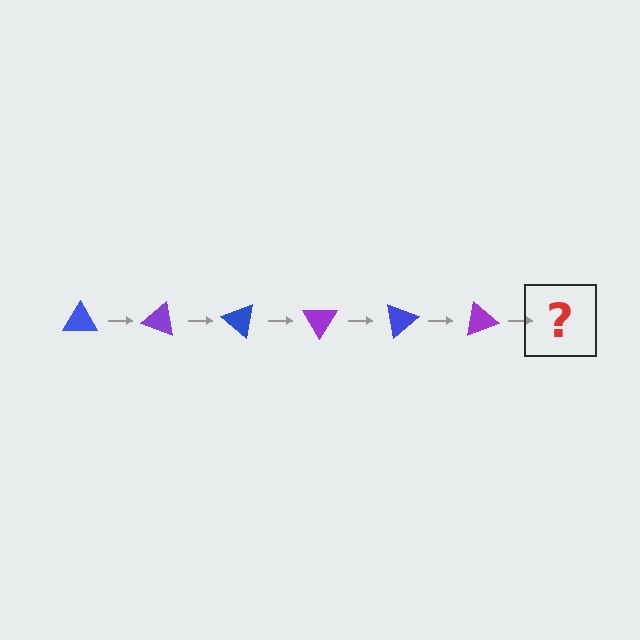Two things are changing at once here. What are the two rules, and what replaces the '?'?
The two rules are that it rotates 20 degrees each step and the color cycles through blue and purple. The '?' should be a blue triangle, rotated 120 degrees from the start.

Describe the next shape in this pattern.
It should be a blue triangle, rotated 120 degrees from the start.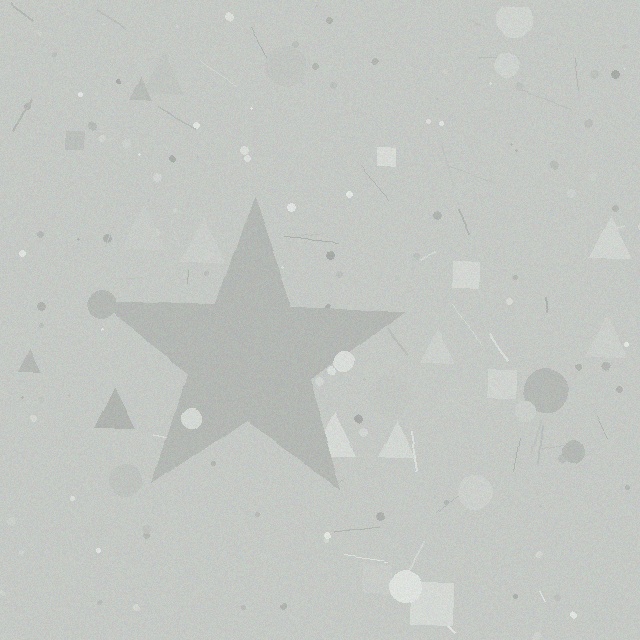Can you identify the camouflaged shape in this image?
The camouflaged shape is a star.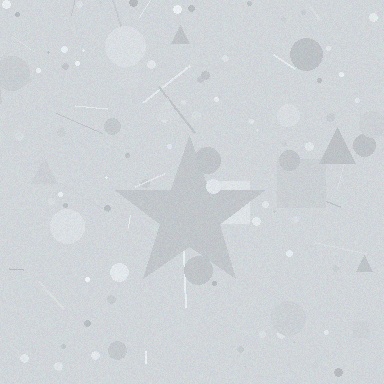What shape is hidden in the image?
A star is hidden in the image.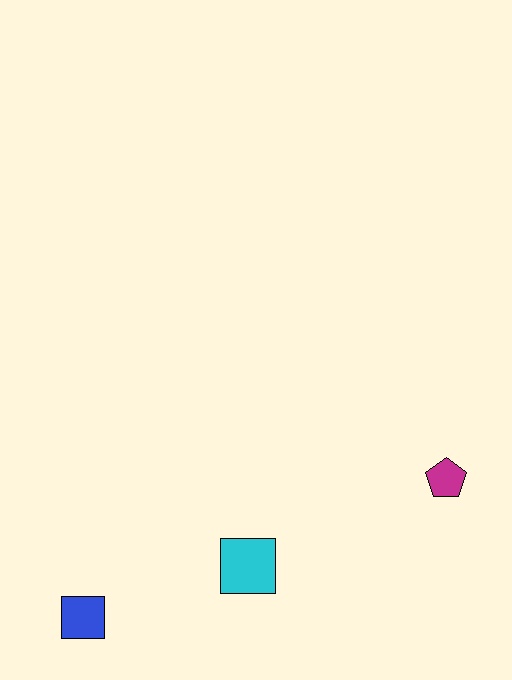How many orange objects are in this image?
There are no orange objects.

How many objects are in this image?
There are 3 objects.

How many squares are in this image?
There are 2 squares.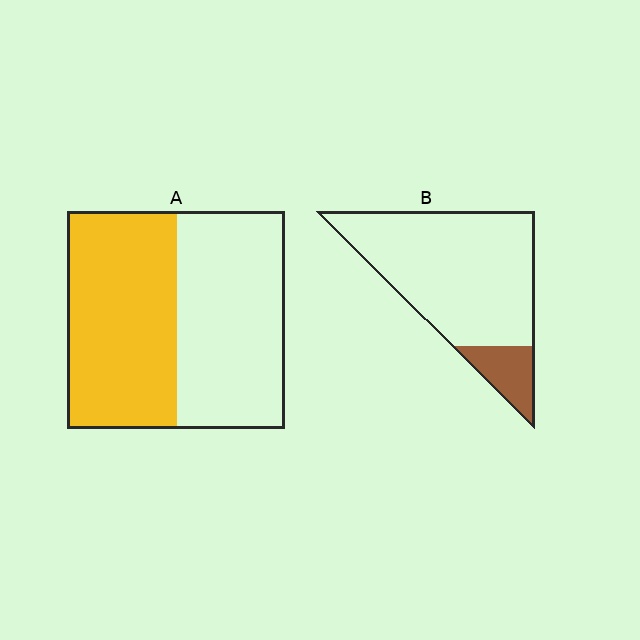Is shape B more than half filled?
No.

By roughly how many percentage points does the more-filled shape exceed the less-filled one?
By roughly 35 percentage points (A over B).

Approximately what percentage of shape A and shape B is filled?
A is approximately 50% and B is approximately 15%.